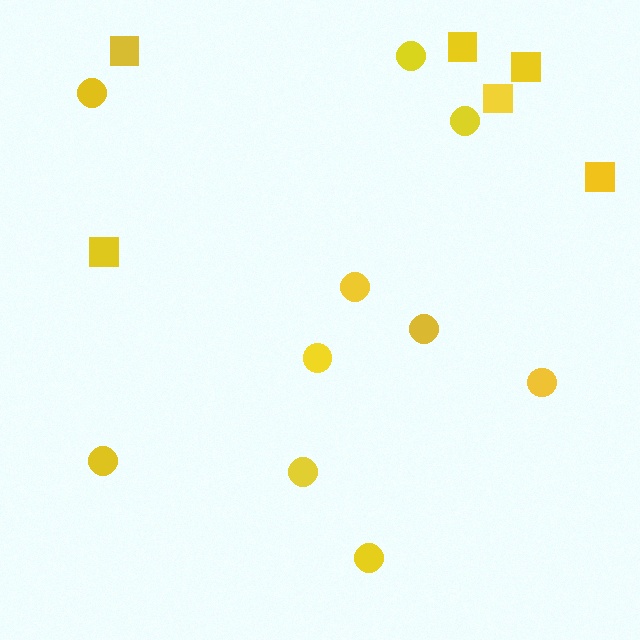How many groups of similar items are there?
There are 2 groups: one group of circles (10) and one group of squares (6).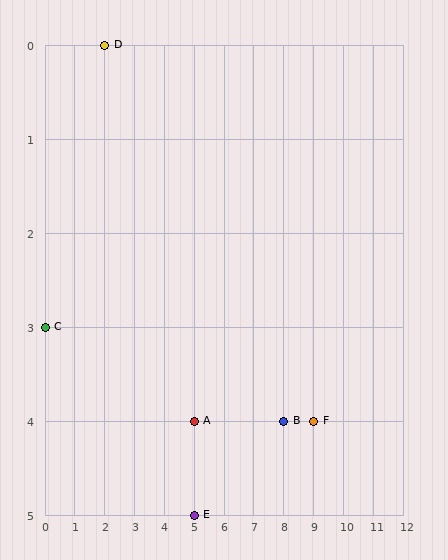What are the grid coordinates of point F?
Point F is at grid coordinates (9, 4).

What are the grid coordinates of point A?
Point A is at grid coordinates (5, 4).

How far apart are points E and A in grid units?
Points E and A are 1 row apart.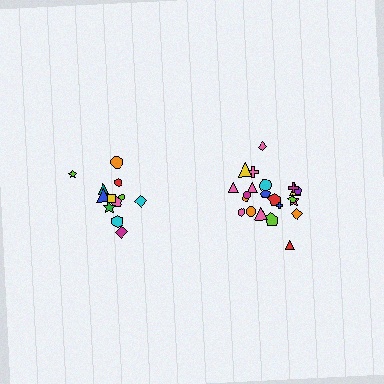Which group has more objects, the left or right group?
The right group.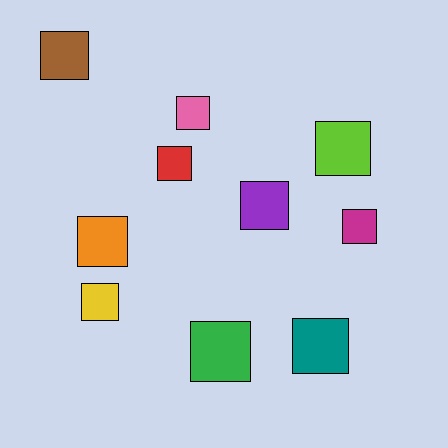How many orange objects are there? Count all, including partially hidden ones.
There is 1 orange object.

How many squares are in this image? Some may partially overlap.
There are 10 squares.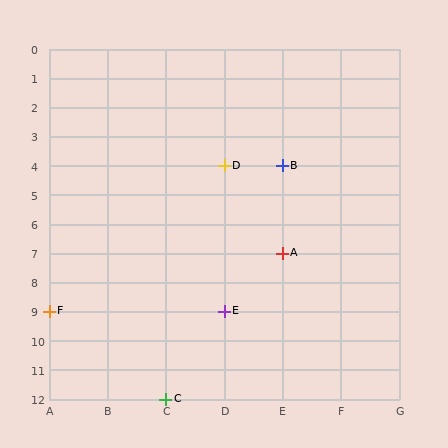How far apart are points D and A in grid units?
Points D and A are 1 column and 3 rows apart (about 3.2 grid units diagonally).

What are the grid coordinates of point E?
Point E is at grid coordinates (D, 9).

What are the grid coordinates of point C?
Point C is at grid coordinates (C, 12).